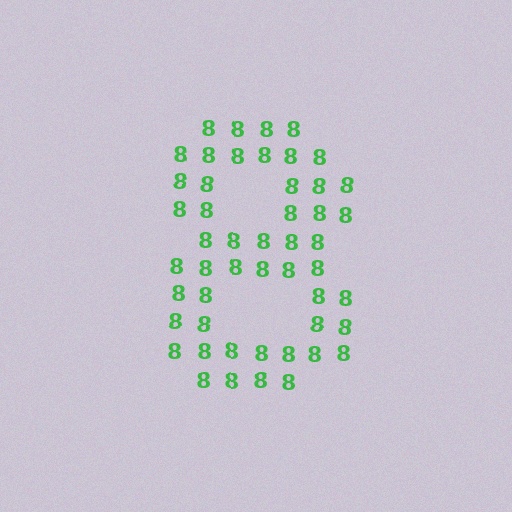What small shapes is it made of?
It is made of small digit 8's.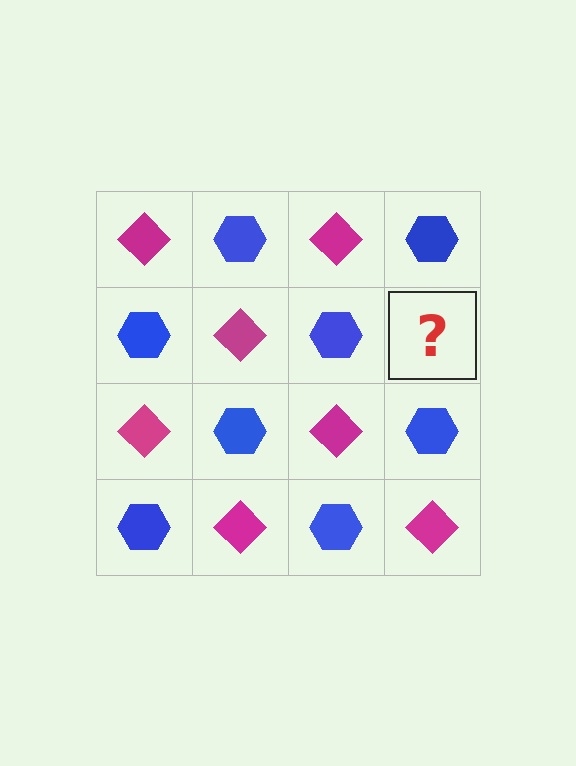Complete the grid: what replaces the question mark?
The question mark should be replaced with a magenta diamond.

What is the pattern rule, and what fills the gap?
The rule is that it alternates magenta diamond and blue hexagon in a checkerboard pattern. The gap should be filled with a magenta diamond.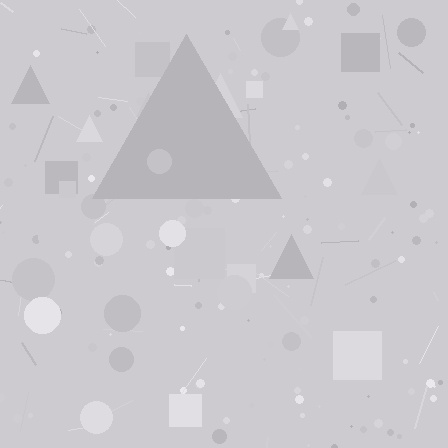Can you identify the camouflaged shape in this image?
The camouflaged shape is a triangle.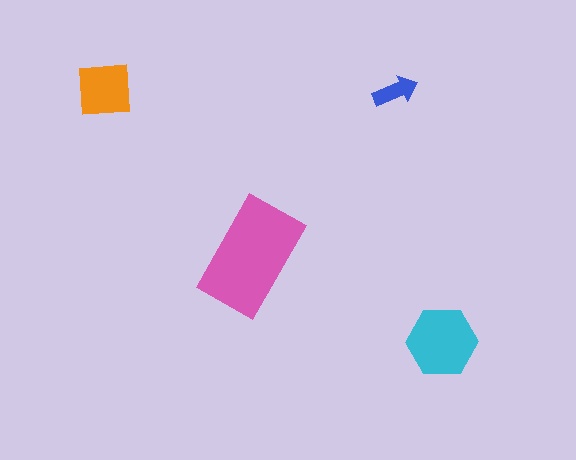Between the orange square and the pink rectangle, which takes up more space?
The pink rectangle.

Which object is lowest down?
The cyan hexagon is bottommost.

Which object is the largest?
The pink rectangle.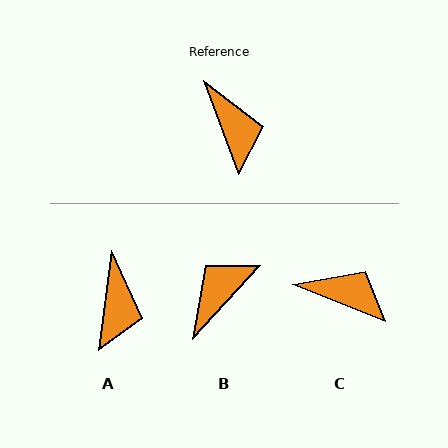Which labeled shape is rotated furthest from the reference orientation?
B, about 117 degrees away.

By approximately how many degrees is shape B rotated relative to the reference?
Approximately 117 degrees counter-clockwise.